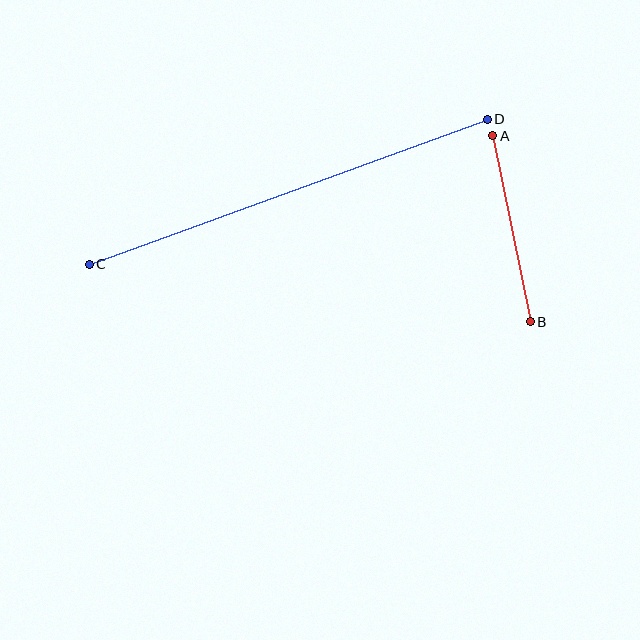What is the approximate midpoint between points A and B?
The midpoint is at approximately (512, 229) pixels.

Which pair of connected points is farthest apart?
Points C and D are farthest apart.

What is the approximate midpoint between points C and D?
The midpoint is at approximately (288, 192) pixels.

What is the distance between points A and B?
The distance is approximately 190 pixels.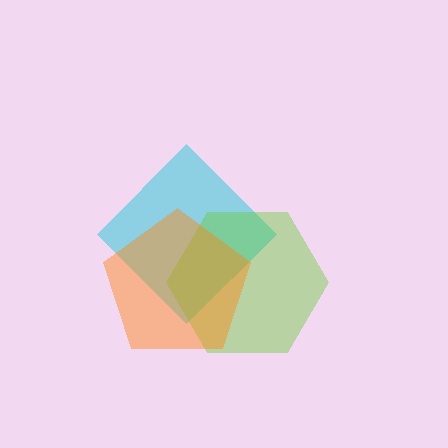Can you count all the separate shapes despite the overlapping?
Yes, there are 3 separate shapes.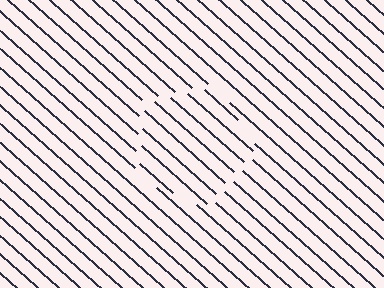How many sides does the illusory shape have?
5 sides — the line-ends trace a pentagon.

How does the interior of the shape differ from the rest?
The interior of the shape contains the same grating, shifted by half a period — the contour is defined by the phase discontinuity where line-ends from the inner and outer gratings abut.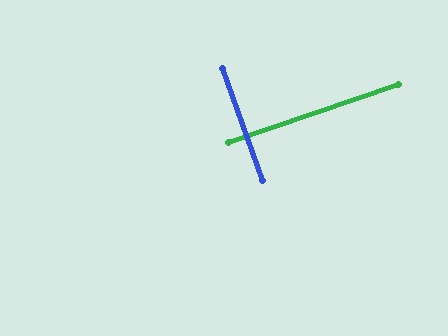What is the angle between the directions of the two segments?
Approximately 89 degrees.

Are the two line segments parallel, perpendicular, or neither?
Perpendicular — they meet at approximately 89°.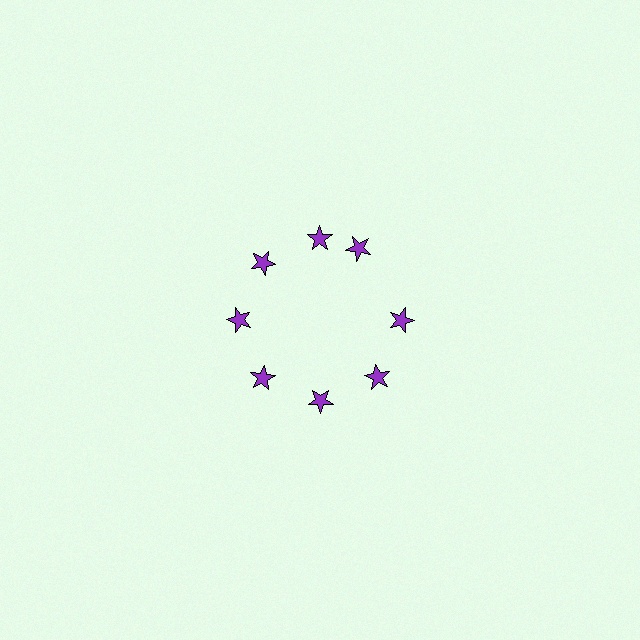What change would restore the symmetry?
The symmetry would be restored by rotating it back into even spacing with its neighbors so that all 8 stars sit at equal angles and equal distance from the center.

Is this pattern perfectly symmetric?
No. The 8 purple stars are arranged in a ring, but one element near the 2 o'clock position is rotated out of alignment along the ring, breaking the 8-fold rotational symmetry.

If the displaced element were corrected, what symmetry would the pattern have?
It would have 8-fold rotational symmetry — the pattern would map onto itself every 45 degrees.